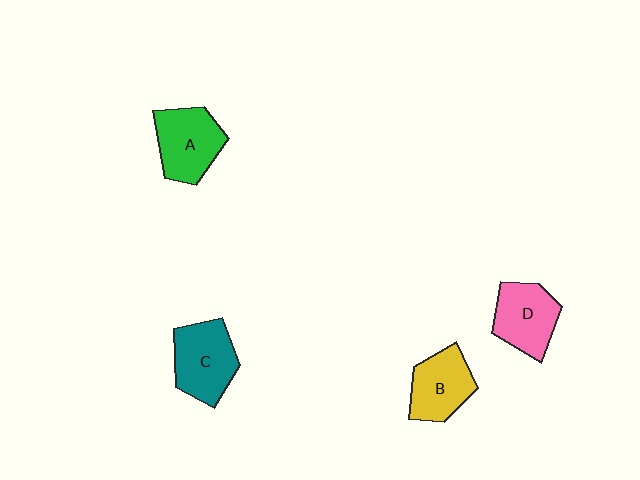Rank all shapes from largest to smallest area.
From largest to smallest: C (teal), A (green), D (pink), B (yellow).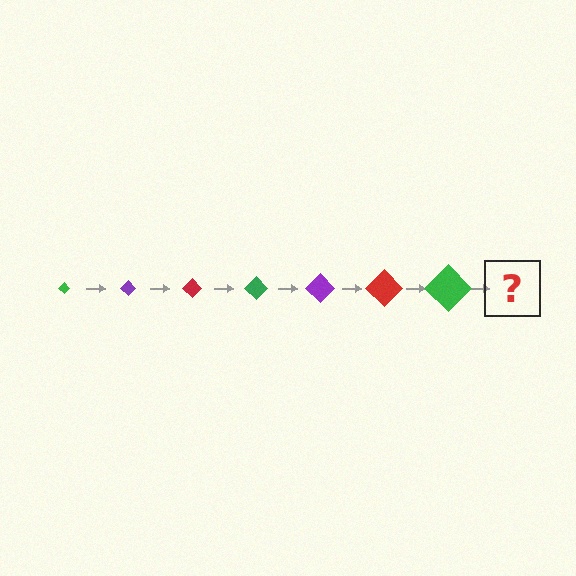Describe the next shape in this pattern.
It should be a purple diamond, larger than the previous one.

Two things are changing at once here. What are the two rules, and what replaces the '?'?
The two rules are that the diamond grows larger each step and the color cycles through green, purple, and red. The '?' should be a purple diamond, larger than the previous one.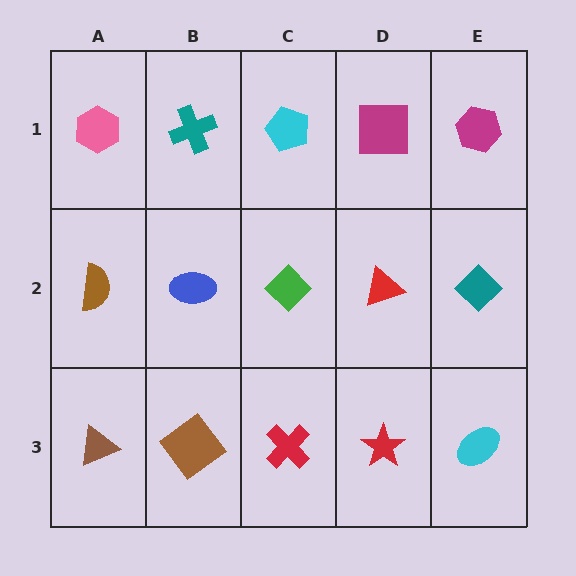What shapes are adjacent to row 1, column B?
A blue ellipse (row 2, column B), a pink hexagon (row 1, column A), a cyan pentagon (row 1, column C).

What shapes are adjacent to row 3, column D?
A red triangle (row 2, column D), a red cross (row 3, column C), a cyan ellipse (row 3, column E).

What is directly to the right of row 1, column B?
A cyan pentagon.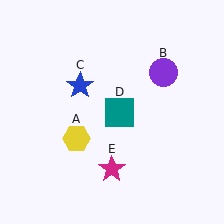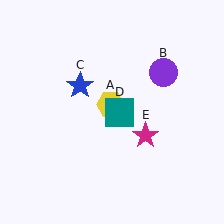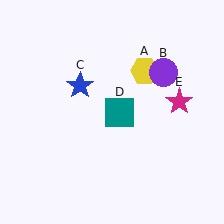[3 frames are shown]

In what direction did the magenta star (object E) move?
The magenta star (object E) moved up and to the right.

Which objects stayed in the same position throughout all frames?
Purple circle (object B) and blue star (object C) and teal square (object D) remained stationary.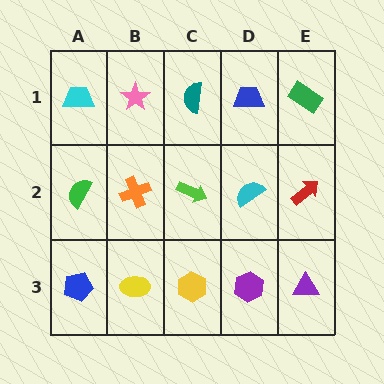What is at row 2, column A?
A green semicircle.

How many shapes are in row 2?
5 shapes.